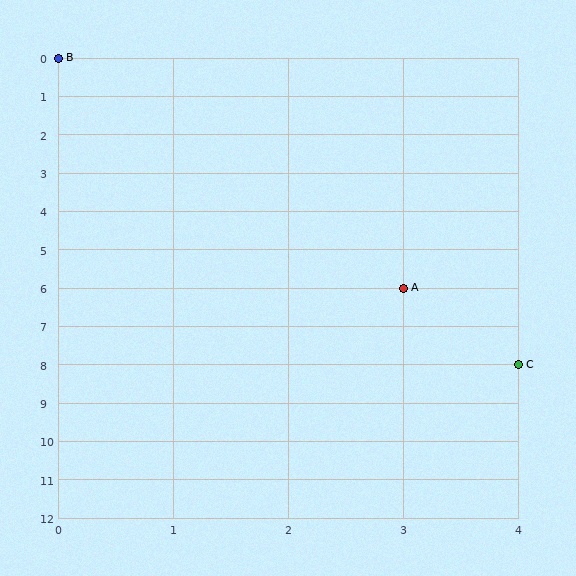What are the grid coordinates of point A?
Point A is at grid coordinates (3, 6).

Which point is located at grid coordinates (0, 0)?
Point B is at (0, 0).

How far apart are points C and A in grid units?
Points C and A are 1 column and 2 rows apart (about 2.2 grid units diagonally).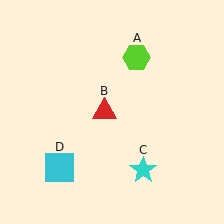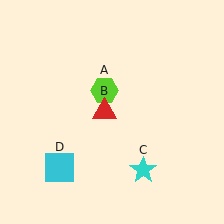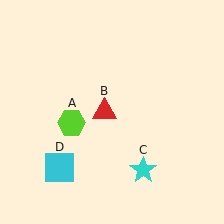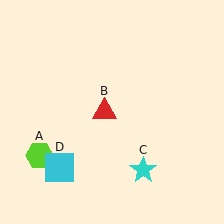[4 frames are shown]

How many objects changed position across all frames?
1 object changed position: lime hexagon (object A).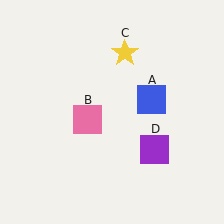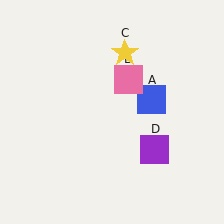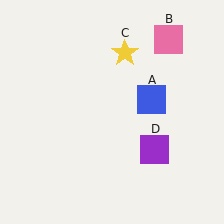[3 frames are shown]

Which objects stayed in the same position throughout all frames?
Blue square (object A) and yellow star (object C) and purple square (object D) remained stationary.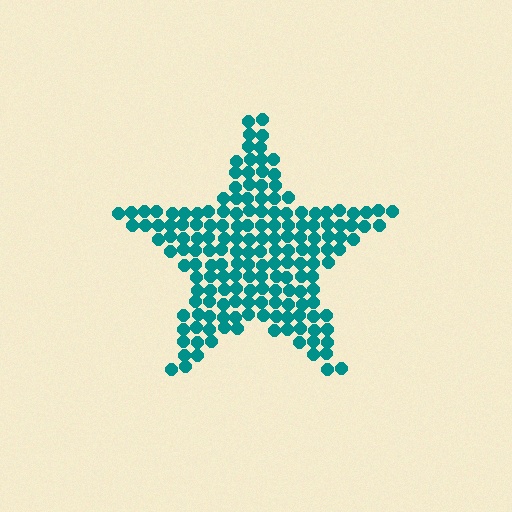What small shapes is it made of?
It is made of small circles.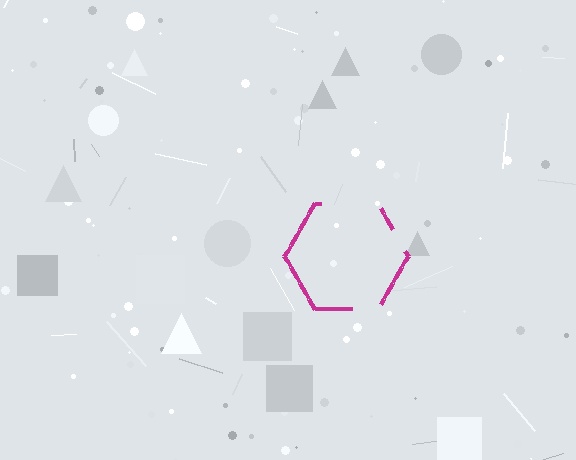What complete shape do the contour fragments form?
The contour fragments form a hexagon.